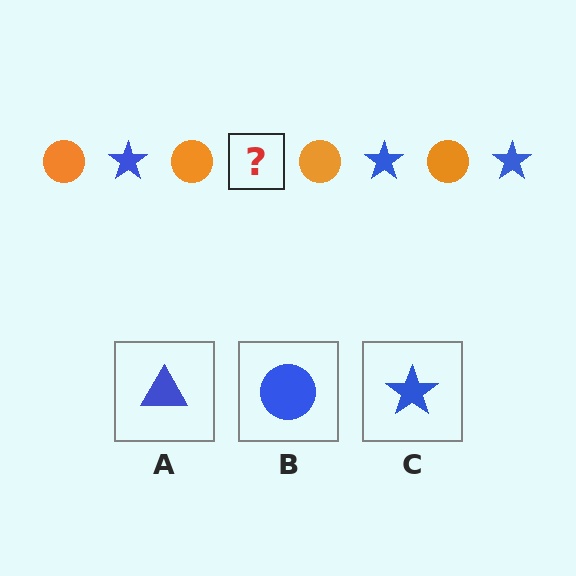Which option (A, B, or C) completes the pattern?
C.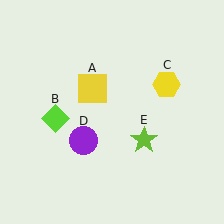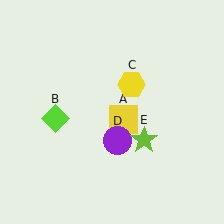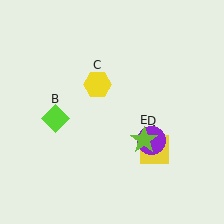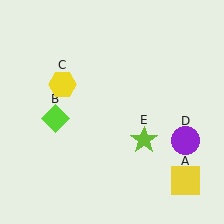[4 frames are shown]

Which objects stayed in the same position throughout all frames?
Lime diamond (object B) and lime star (object E) remained stationary.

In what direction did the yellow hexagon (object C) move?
The yellow hexagon (object C) moved left.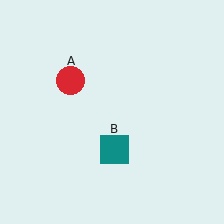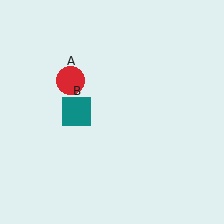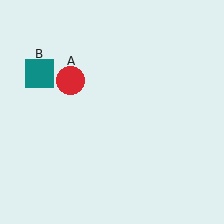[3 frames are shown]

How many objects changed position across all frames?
1 object changed position: teal square (object B).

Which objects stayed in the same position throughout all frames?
Red circle (object A) remained stationary.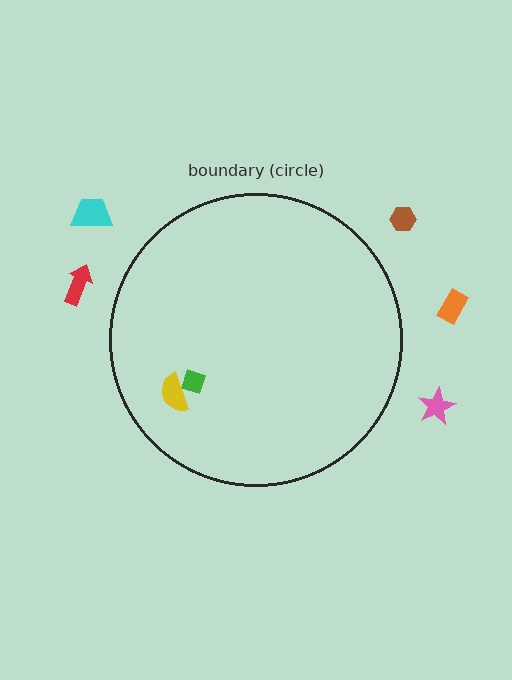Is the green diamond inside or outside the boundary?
Inside.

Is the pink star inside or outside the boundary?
Outside.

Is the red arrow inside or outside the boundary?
Outside.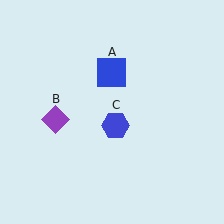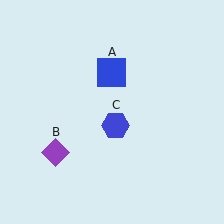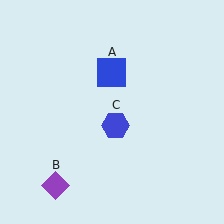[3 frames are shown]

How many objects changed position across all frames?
1 object changed position: purple diamond (object B).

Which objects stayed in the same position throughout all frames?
Blue square (object A) and blue hexagon (object C) remained stationary.